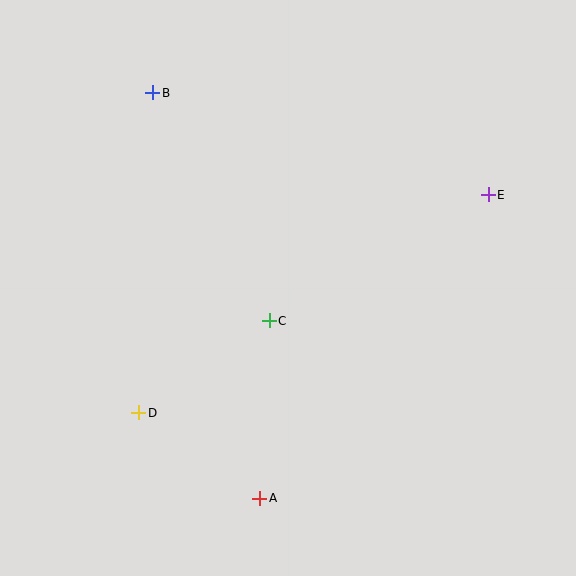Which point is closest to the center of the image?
Point C at (269, 321) is closest to the center.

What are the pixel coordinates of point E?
Point E is at (488, 195).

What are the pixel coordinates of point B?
Point B is at (153, 93).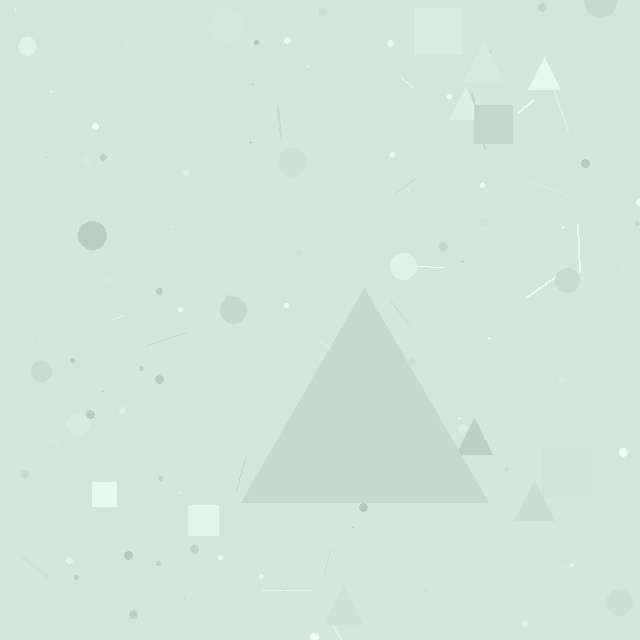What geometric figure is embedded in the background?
A triangle is embedded in the background.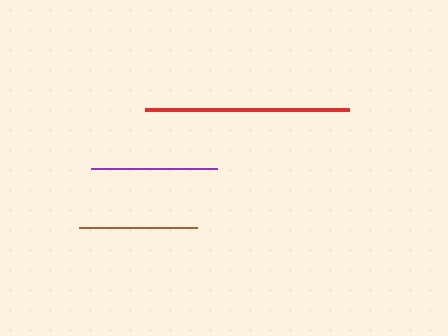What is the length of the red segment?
The red segment is approximately 205 pixels long.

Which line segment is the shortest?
The brown line is the shortest at approximately 118 pixels.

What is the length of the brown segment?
The brown segment is approximately 118 pixels long.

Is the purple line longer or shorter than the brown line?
The purple line is longer than the brown line.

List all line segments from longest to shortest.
From longest to shortest: red, purple, brown.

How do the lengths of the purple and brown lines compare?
The purple and brown lines are approximately the same length.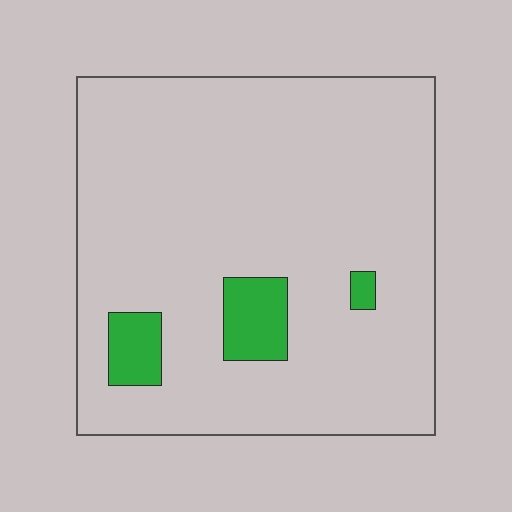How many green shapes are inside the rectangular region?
3.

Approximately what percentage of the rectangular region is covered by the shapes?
Approximately 10%.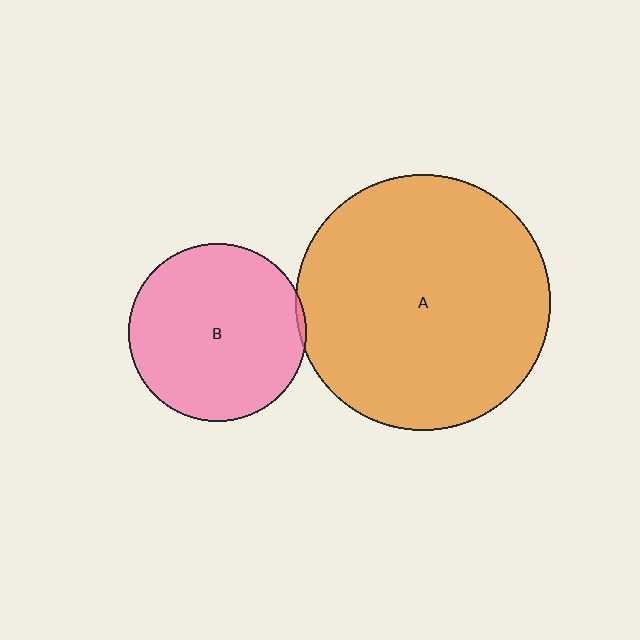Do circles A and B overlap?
Yes.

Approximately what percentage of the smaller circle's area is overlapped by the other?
Approximately 5%.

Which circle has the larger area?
Circle A (orange).